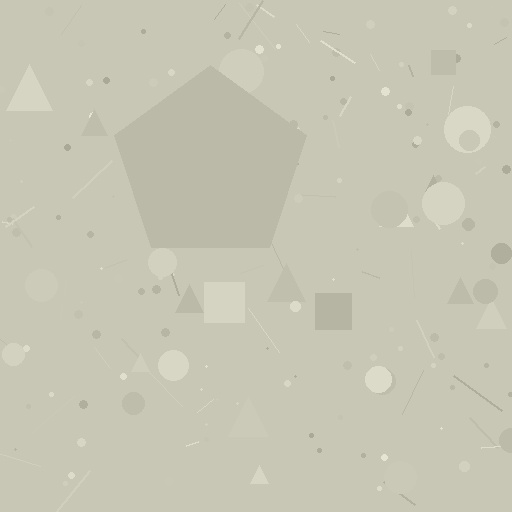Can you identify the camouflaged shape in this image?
The camouflaged shape is a pentagon.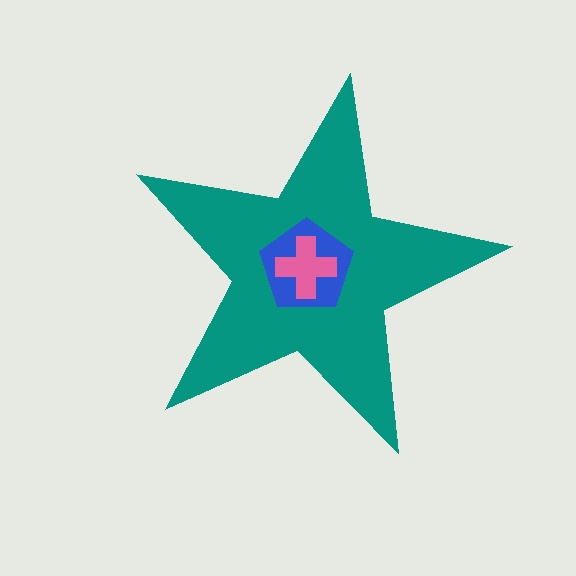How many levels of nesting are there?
3.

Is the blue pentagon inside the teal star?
Yes.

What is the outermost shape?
The teal star.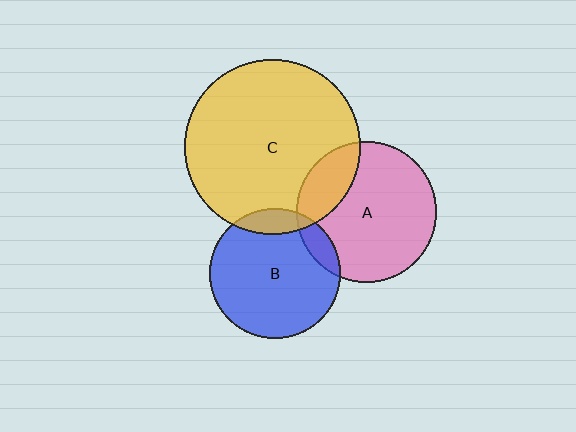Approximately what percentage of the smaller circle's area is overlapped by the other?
Approximately 20%.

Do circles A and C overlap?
Yes.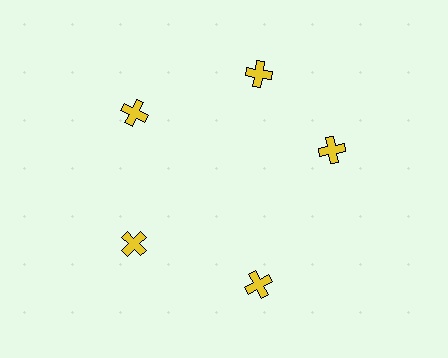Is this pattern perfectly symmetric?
No. The 5 yellow crosses are arranged in a ring, but one element near the 3 o'clock position is rotated out of alignment along the ring, breaking the 5-fold rotational symmetry.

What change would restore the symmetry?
The symmetry would be restored by rotating it back into even spacing with its neighbors so that all 5 crosses sit at equal angles and equal distance from the center.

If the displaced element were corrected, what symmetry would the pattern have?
It would have 5-fold rotational symmetry — the pattern would map onto itself every 72 degrees.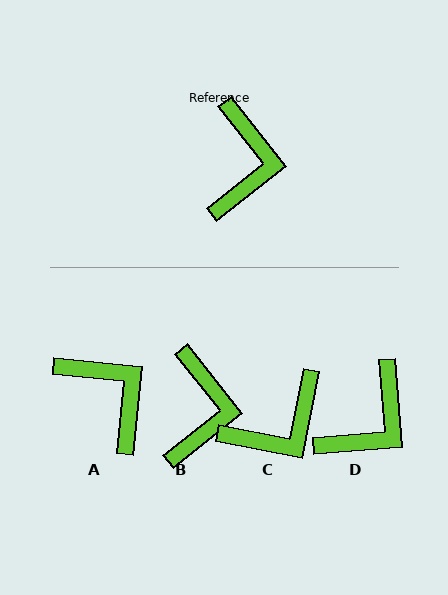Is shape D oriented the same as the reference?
No, it is off by about 34 degrees.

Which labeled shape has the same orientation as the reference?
B.